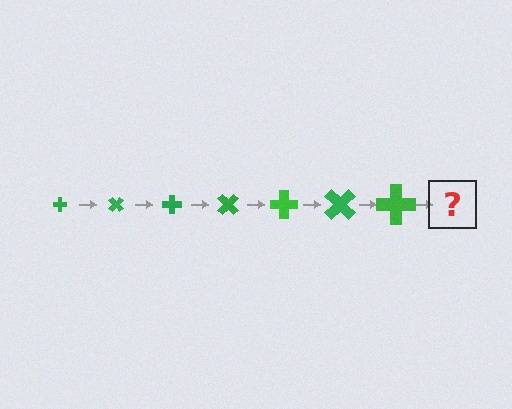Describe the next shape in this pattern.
It should be a cross, larger than the previous one and rotated 315 degrees from the start.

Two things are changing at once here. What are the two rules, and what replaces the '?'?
The two rules are that the cross grows larger each step and it rotates 45 degrees each step. The '?' should be a cross, larger than the previous one and rotated 315 degrees from the start.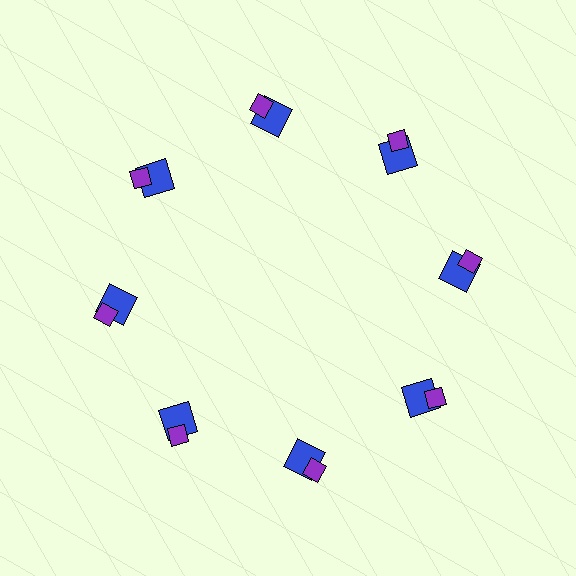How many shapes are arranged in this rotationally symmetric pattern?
There are 16 shapes, arranged in 8 groups of 2.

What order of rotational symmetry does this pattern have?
This pattern has 8-fold rotational symmetry.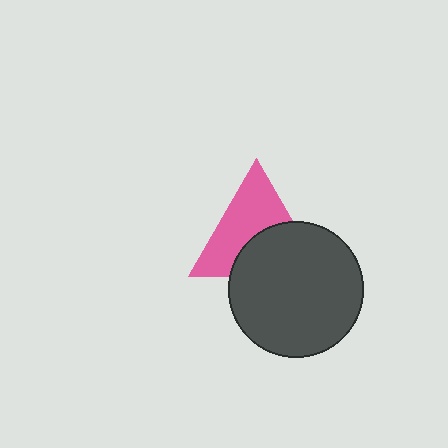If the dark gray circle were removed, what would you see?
You would see the complete pink triangle.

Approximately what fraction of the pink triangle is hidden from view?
Roughly 43% of the pink triangle is hidden behind the dark gray circle.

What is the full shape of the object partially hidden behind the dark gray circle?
The partially hidden object is a pink triangle.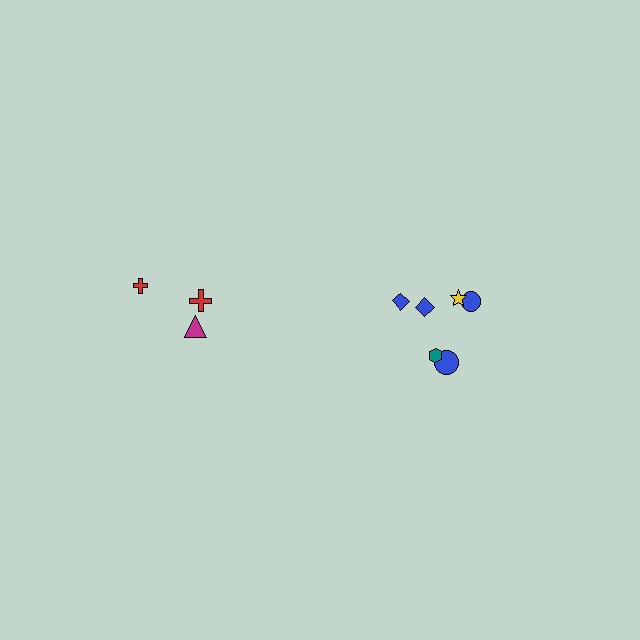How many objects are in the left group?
There are 3 objects.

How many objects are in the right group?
There are 6 objects.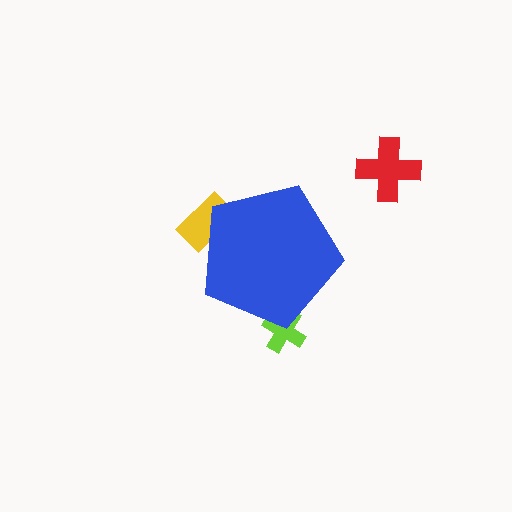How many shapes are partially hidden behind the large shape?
2 shapes are partially hidden.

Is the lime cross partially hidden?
Yes, the lime cross is partially hidden behind the blue pentagon.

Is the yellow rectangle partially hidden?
Yes, the yellow rectangle is partially hidden behind the blue pentagon.